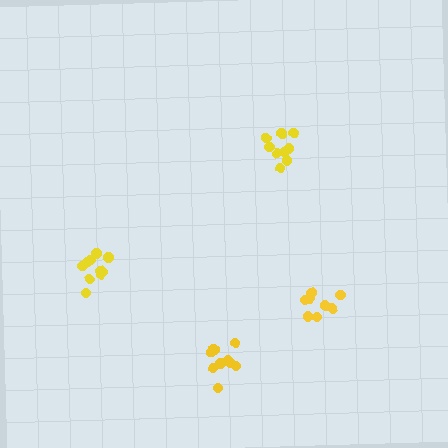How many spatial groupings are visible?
There are 4 spatial groupings.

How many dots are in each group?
Group 1: 9 dots, Group 2: 10 dots, Group 3: 8 dots, Group 4: 9 dots (36 total).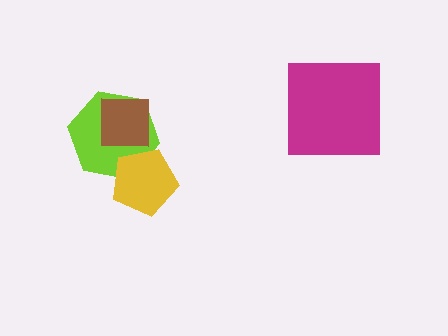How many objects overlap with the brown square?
1 object overlaps with the brown square.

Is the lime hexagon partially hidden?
Yes, it is partially covered by another shape.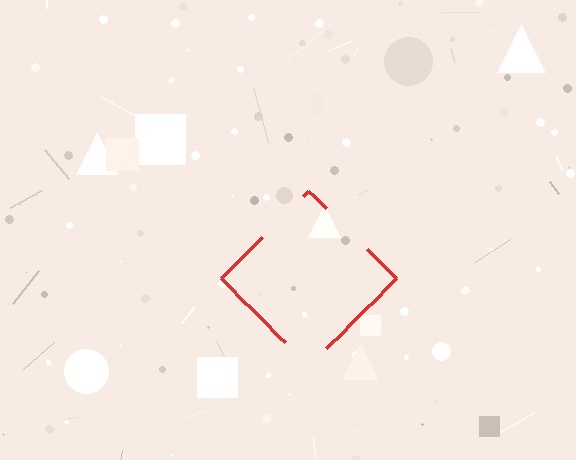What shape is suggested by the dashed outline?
The dashed outline suggests a diamond.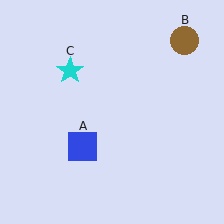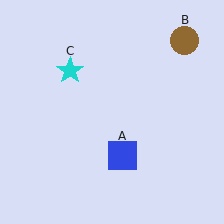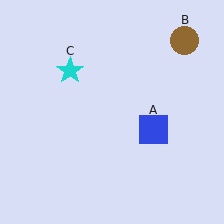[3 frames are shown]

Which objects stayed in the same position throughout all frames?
Brown circle (object B) and cyan star (object C) remained stationary.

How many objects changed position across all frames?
1 object changed position: blue square (object A).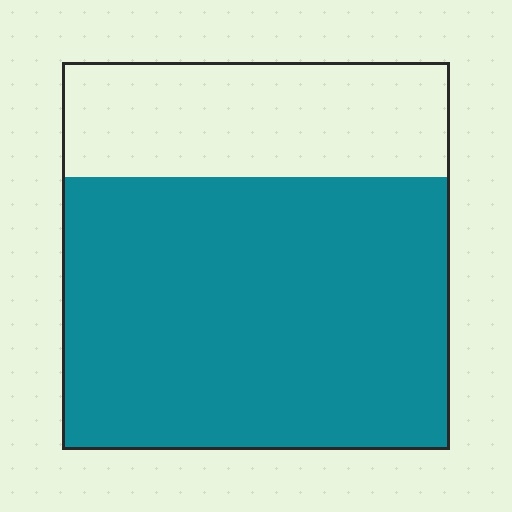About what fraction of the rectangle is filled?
About two thirds (2/3).